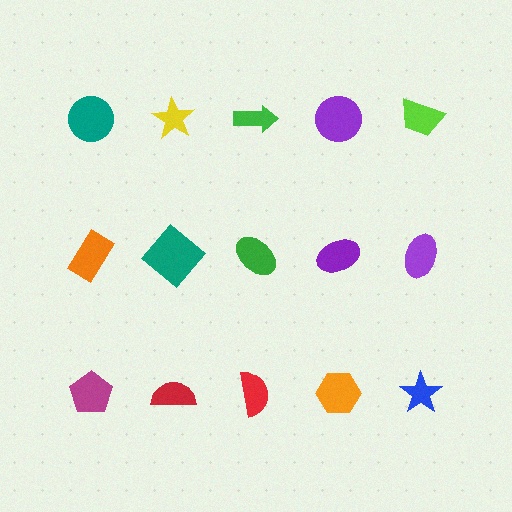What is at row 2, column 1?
An orange rectangle.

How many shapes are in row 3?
5 shapes.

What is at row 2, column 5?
A purple ellipse.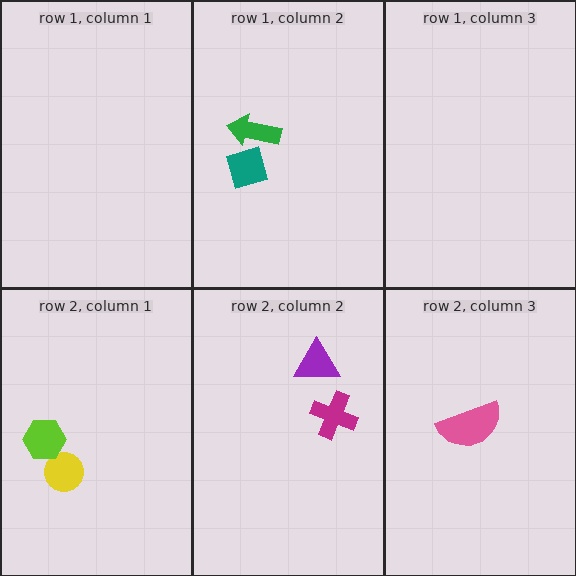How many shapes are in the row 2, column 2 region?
2.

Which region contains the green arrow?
The row 1, column 2 region.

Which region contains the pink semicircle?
The row 2, column 3 region.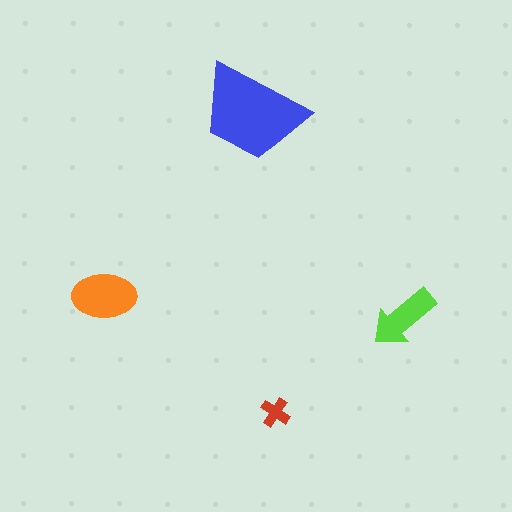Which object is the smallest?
The red cross.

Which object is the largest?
The blue trapezoid.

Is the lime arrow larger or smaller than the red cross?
Larger.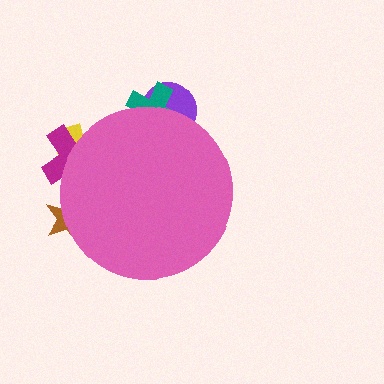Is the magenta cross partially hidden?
Yes, the magenta cross is partially hidden behind the pink circle.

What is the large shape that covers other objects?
A pink circle.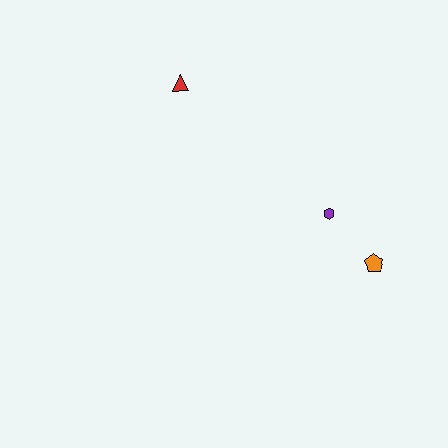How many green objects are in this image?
There are no green objects.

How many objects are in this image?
There are 3 objects.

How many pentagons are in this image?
There is 1 pentagon.